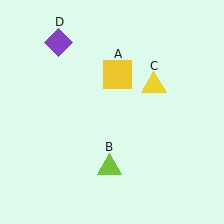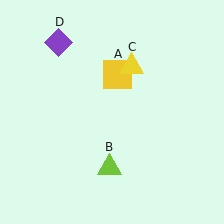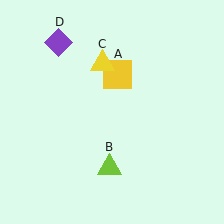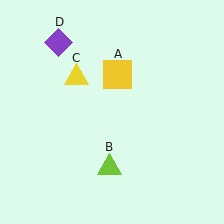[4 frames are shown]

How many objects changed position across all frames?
1 object changed position: yellow triangle (object C).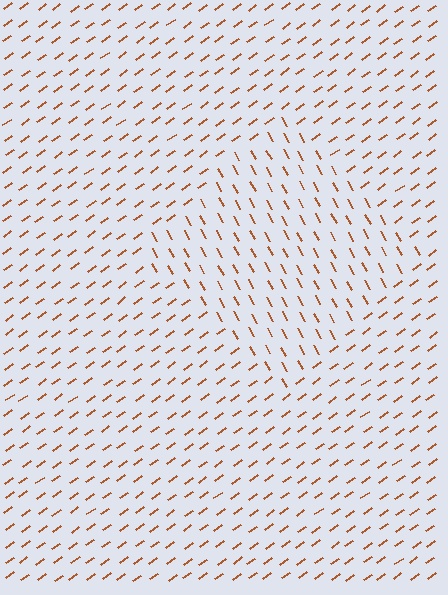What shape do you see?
I see a diamond.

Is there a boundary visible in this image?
Yes, there is a texture boundary formed by a change in line orientation.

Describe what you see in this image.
The image is filled with small brown line segments. A diamond region in the image has lines oriented differently from the surrounding lines, creating a visible texture boundary.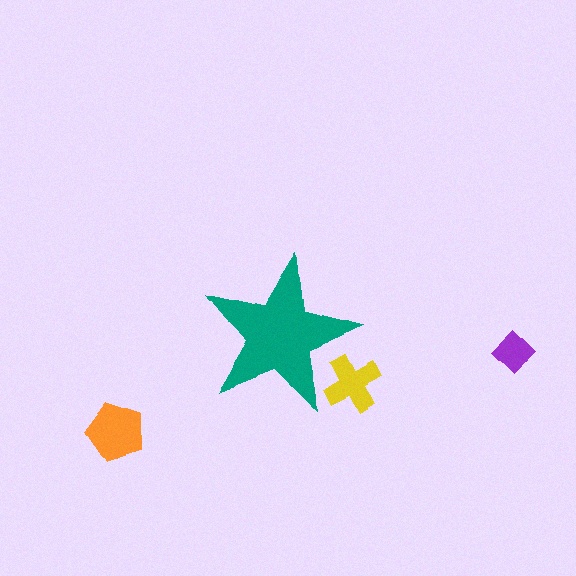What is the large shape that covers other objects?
A teal star.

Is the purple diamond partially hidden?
No, the purple diamond is fully visible.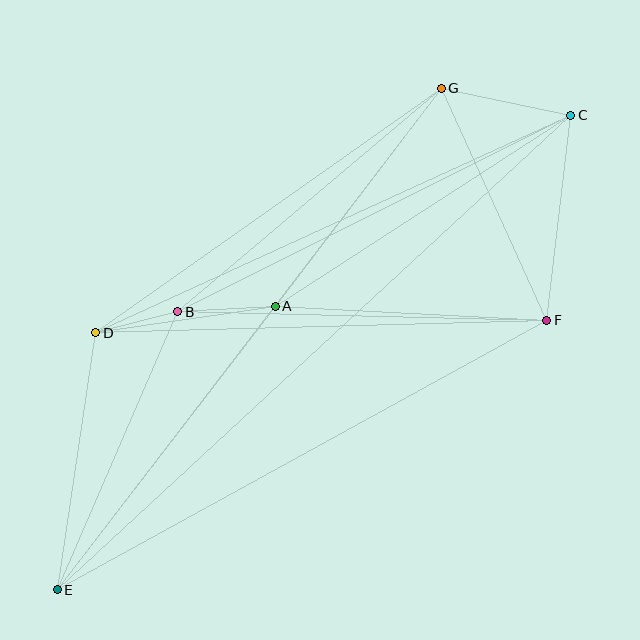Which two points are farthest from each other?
Points C and E are farthest from each other.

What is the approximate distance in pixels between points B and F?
The distance between B and F is approximately 369 pixels.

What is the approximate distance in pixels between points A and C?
The distance between A and C is approximately 352 pixels.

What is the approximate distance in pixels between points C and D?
The distance between C and D is approximately 522 pixels.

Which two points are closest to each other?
Points B and D are closest to each other.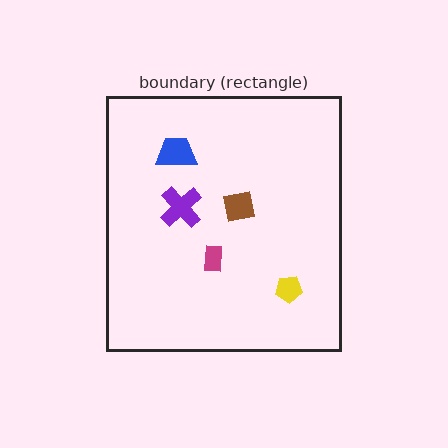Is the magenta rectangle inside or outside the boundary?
Inside.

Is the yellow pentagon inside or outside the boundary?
Inside.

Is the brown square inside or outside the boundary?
Inside.